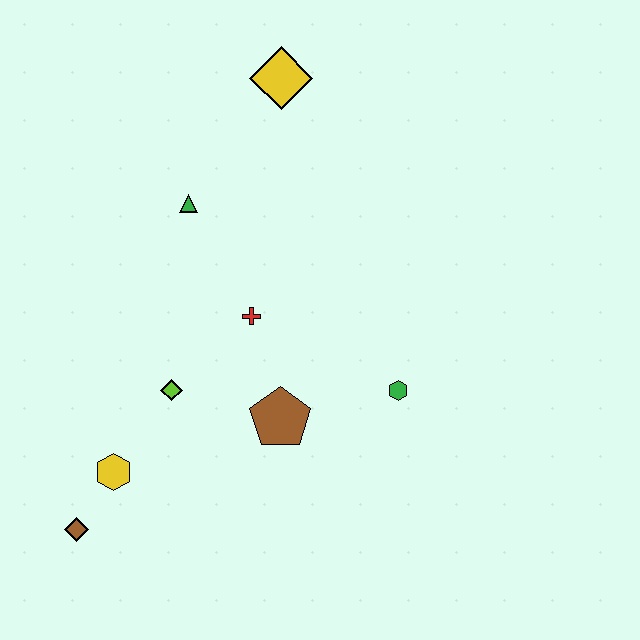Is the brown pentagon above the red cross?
No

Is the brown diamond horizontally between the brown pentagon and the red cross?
No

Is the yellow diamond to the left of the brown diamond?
No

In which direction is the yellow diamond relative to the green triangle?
The yellow diamond is above the green triangle.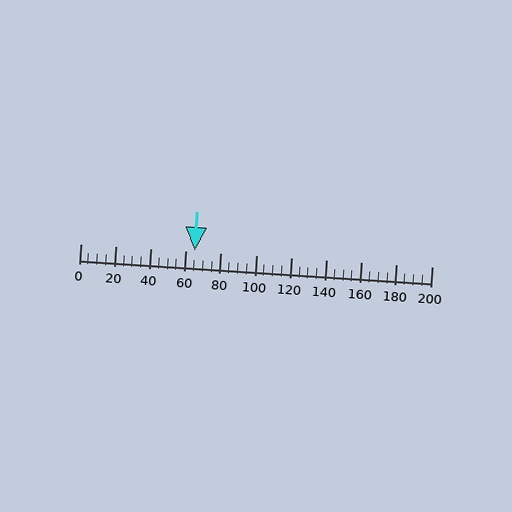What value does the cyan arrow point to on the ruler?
The cyan arrow points to approximately 65.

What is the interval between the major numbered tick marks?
The major tick marks are spaced 20 units apart.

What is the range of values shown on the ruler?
The ruler shows values from 0 to 200.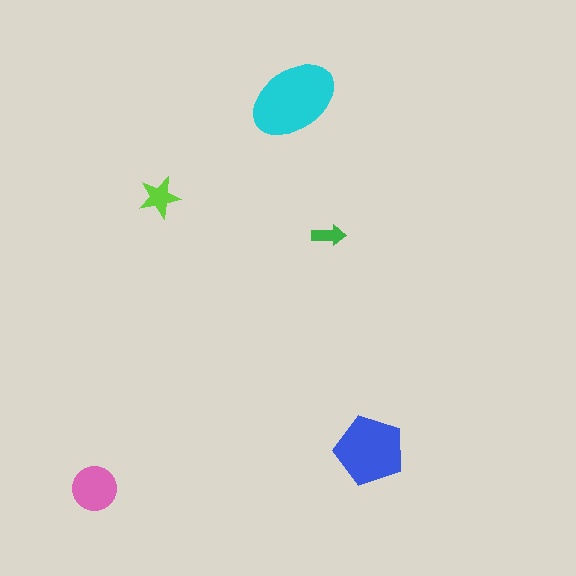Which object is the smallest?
The green arrow.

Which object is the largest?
The cyan ellipse.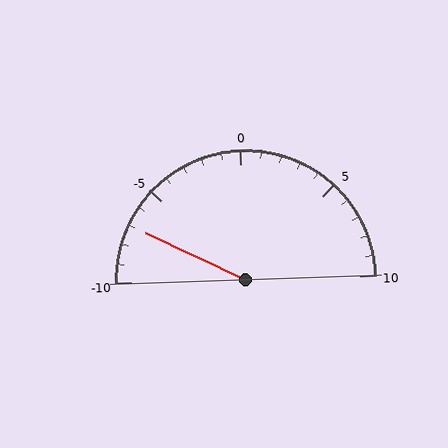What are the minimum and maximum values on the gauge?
The gauge ranges from -10 to 10.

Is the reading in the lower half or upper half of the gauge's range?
The reading is in the lower half of the range (-10 to 10).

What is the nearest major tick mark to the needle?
The nearest major tick mark is -5.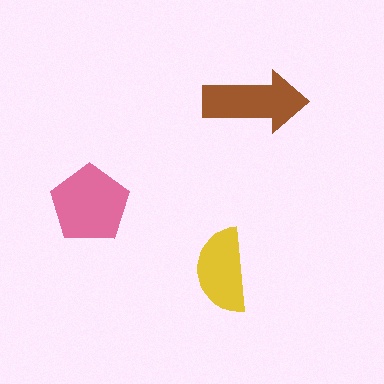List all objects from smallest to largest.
The yellow semicircle, the brown arrow, the pink pentagon.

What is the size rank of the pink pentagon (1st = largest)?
1st.